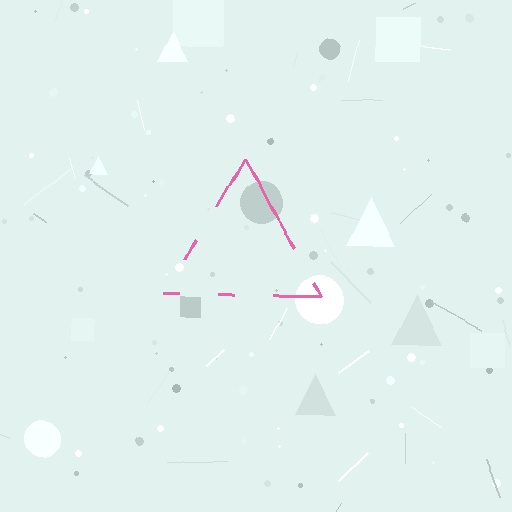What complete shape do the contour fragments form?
The contour fragments form a triangle.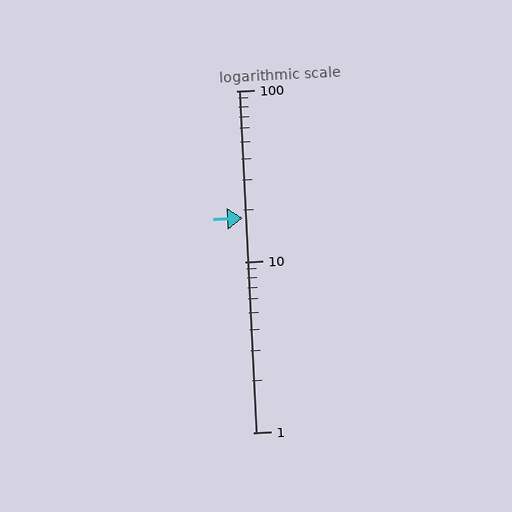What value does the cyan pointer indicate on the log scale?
The pointer indicates approximately 18.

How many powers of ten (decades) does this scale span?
The scale spans 2 decades, from 1 to 100.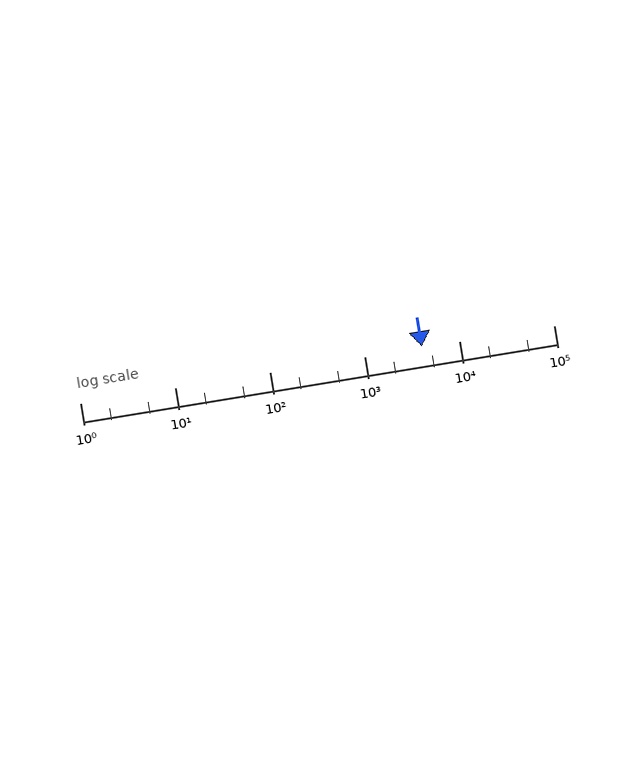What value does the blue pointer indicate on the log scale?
The pointer indicates approximately 4100.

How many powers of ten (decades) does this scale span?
The scale spans 5 decades, from 1 to 100000.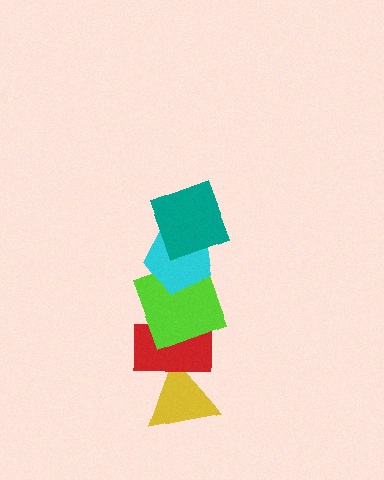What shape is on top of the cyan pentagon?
The teal square is on top of the cyan pentagon.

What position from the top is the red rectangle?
The red rectangle is 4th from the top.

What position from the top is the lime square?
The lime square is 3rd from the top.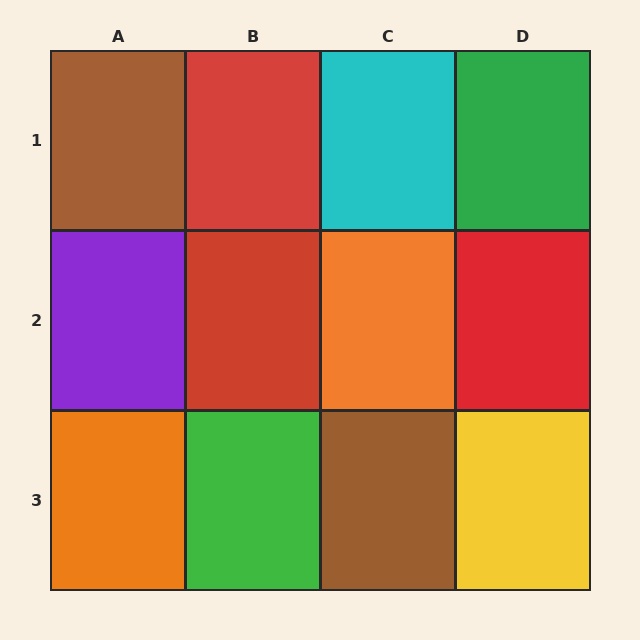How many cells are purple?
1 cell is purple.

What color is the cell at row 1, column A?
Brown.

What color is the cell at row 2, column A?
Purple.